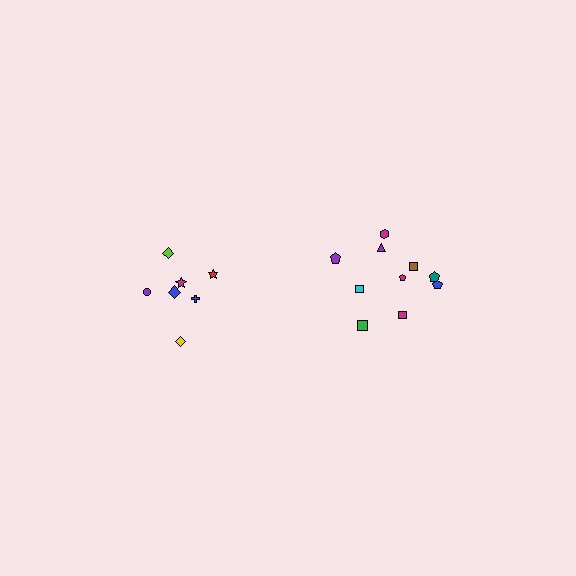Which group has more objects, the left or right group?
The right group.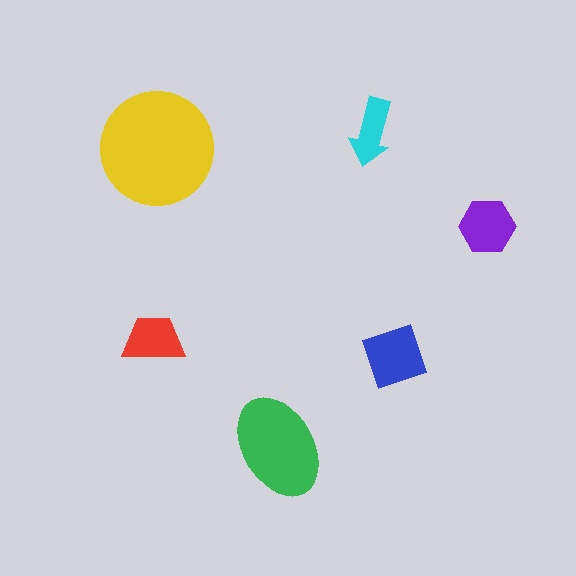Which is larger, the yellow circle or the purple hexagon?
The yellow circle.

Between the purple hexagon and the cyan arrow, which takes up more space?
The purple hexagon.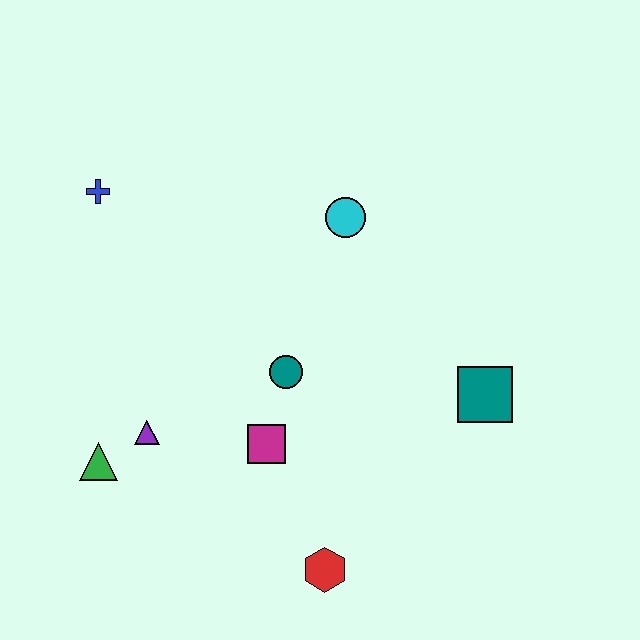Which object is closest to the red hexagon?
The magenta square is closest to the red hexagon.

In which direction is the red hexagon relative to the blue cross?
The red hexagon is below the blue cross.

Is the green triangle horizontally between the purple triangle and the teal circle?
No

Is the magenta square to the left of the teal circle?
Yes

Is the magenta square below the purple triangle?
Yes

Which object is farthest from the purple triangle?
The teal square is farthest from the purple triangle.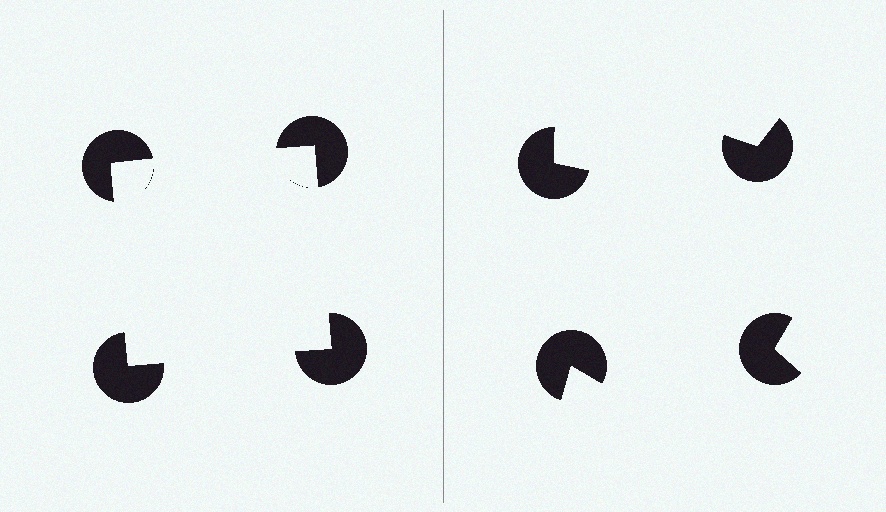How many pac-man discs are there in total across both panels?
8 — 4 on each side.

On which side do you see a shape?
An illusory square appears on the left side. On the right side the wedge cuts are rotated, so no coherent shape forms.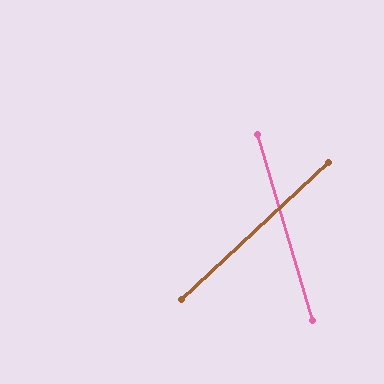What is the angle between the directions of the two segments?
Approximately 64 degrees.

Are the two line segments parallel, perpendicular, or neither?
Neither parallel nor perpendicular — they differ by about 64°.